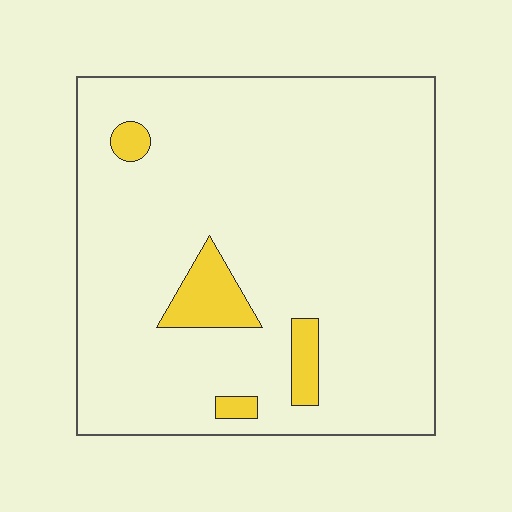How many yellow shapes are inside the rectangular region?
4.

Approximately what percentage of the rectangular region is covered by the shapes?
Approximately 10%.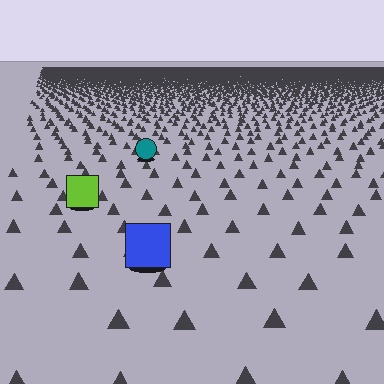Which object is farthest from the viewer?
The teal circle is farthest from the viewer. It appears smaller and the ground texture around it is denser.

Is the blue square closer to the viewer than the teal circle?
Yes. The blue square is closer — you can tell from the texture gradient: the ground texture is coarser near it.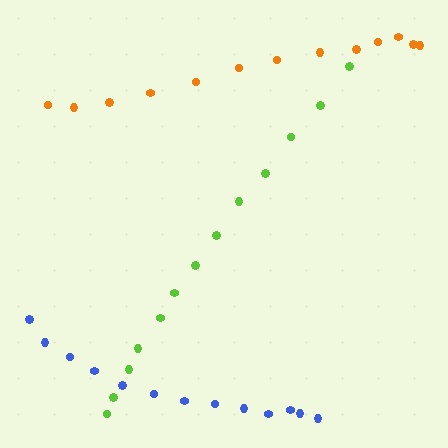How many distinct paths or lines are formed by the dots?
There are 3 distinct paths.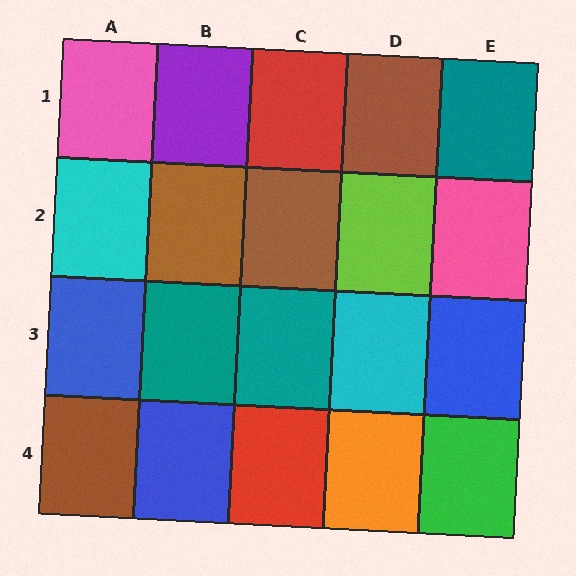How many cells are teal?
3 cells are teal.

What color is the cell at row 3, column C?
Teal.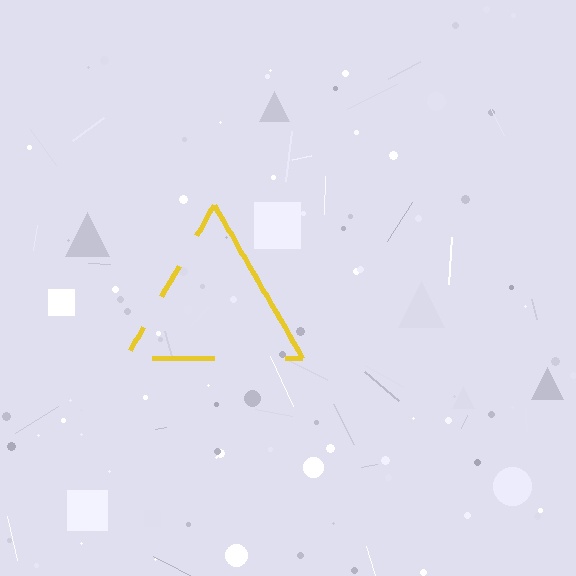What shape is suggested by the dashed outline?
The dashed outline suggests a triangle.